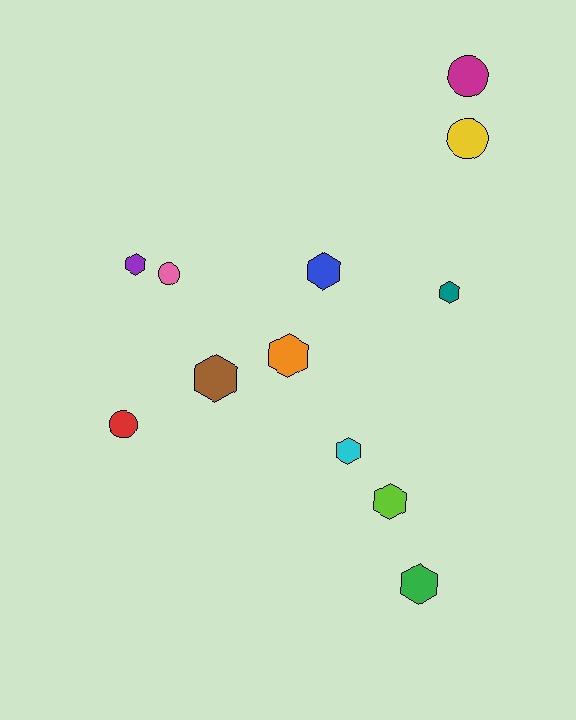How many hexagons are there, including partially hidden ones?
There are 8 hexagons.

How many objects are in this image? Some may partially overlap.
There are 12 objects.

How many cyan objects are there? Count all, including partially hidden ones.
There is 1 cyan object.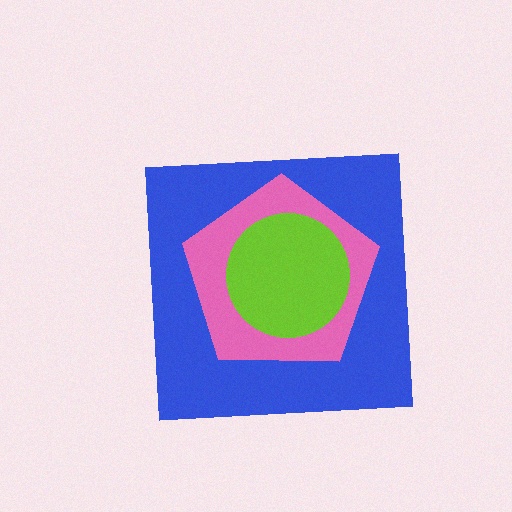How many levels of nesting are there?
3.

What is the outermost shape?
The blue square.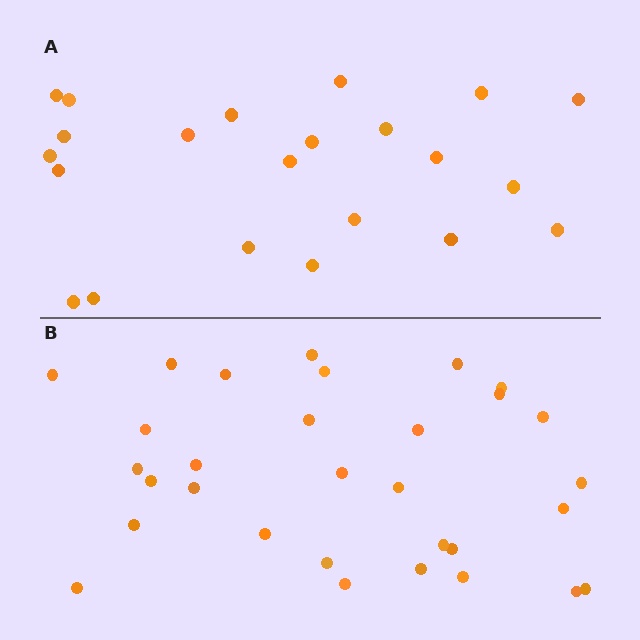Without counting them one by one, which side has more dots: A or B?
Region B (the bottom region) has more dots.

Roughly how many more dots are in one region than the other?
Region B has roughly 8 or so more dots than region A.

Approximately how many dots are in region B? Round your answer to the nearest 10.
About 30 dots. (The exact count is 31, which rounds to 30.)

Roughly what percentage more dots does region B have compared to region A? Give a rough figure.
About 40% more.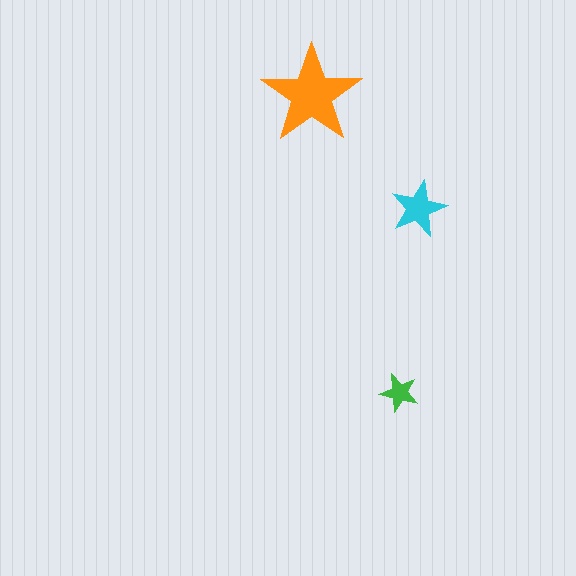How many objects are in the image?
There are 3 objects in the image.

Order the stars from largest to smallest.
the orange one, the cyan one, the green one.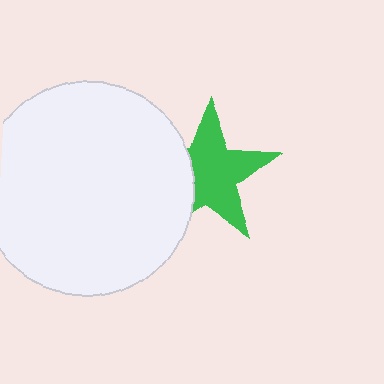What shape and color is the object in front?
The object in front is a white circle.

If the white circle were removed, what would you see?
You would see the complete green star.